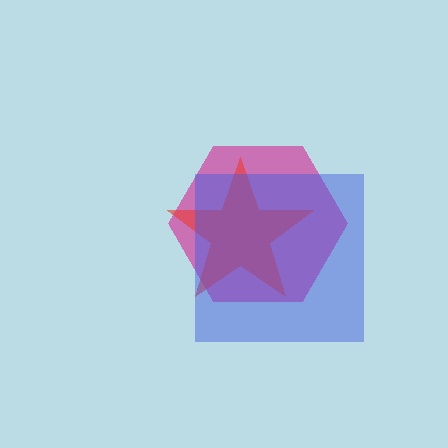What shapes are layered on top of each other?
The layered shapes are: a magenta hexagon, a red star, a blue square.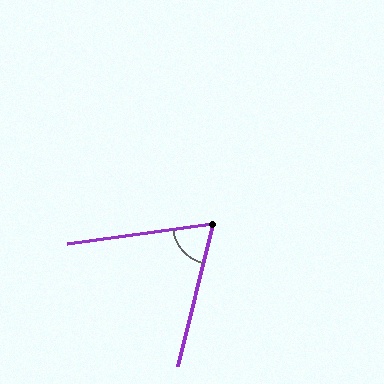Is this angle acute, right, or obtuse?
It is acute.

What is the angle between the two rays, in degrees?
Approximately 68 degrees.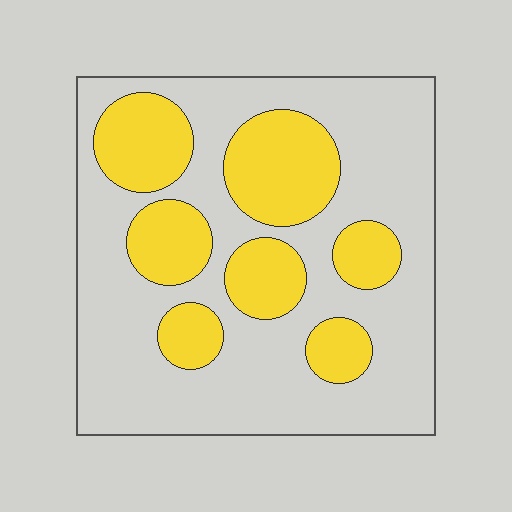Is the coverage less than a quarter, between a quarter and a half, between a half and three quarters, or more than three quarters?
Between a quarter and a half.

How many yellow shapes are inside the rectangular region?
7.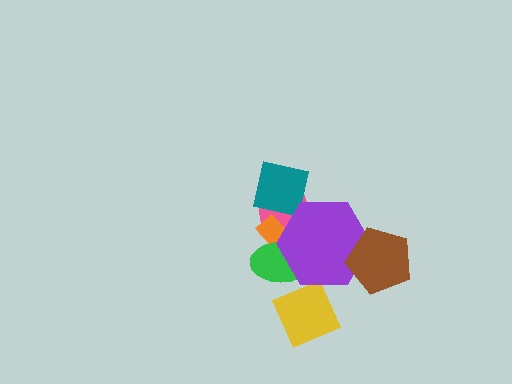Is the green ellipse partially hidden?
Yes, it is partially covered by another shape.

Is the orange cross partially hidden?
Yes, it is partially covered by another shape.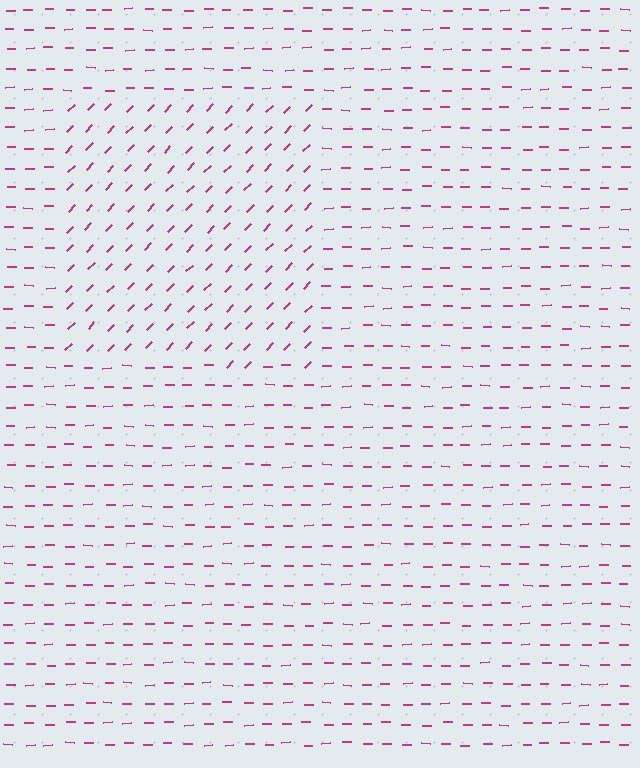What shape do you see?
I see a rectangle.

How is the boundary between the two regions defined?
The boundary is defined purely by a change in line orientation (approximately 45 degrees difference). All lines are the same color and thickness.